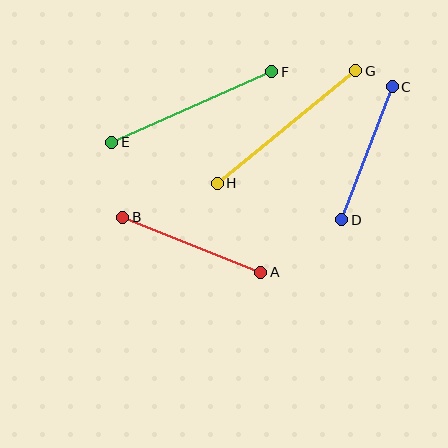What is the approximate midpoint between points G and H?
The midpoint is at approximately (287, 127) pixels.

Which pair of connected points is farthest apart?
Points G and H are farthest apart.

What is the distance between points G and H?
The distance is approximately 178 pixels.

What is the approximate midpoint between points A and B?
The midpoint is at approximately (192, 245) pixels.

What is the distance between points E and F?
The distance is approximately 175 pixels.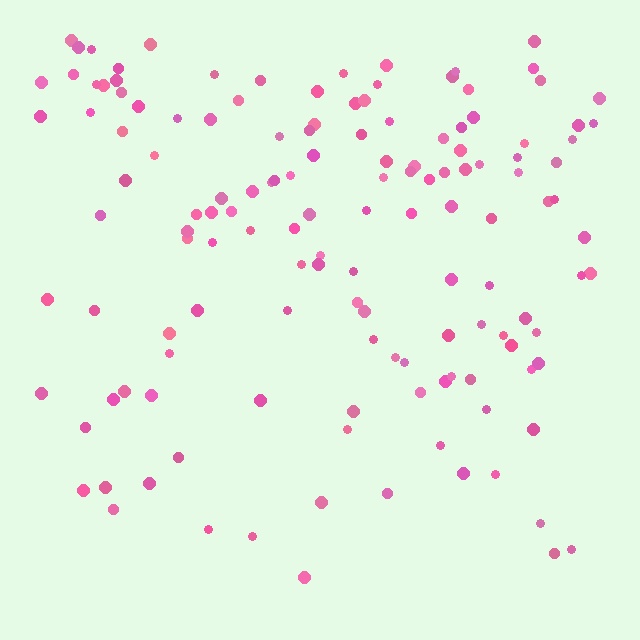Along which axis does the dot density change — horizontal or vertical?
Vertical.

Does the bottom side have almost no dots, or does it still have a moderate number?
Still a moderate number, just noticeably fewer than the top.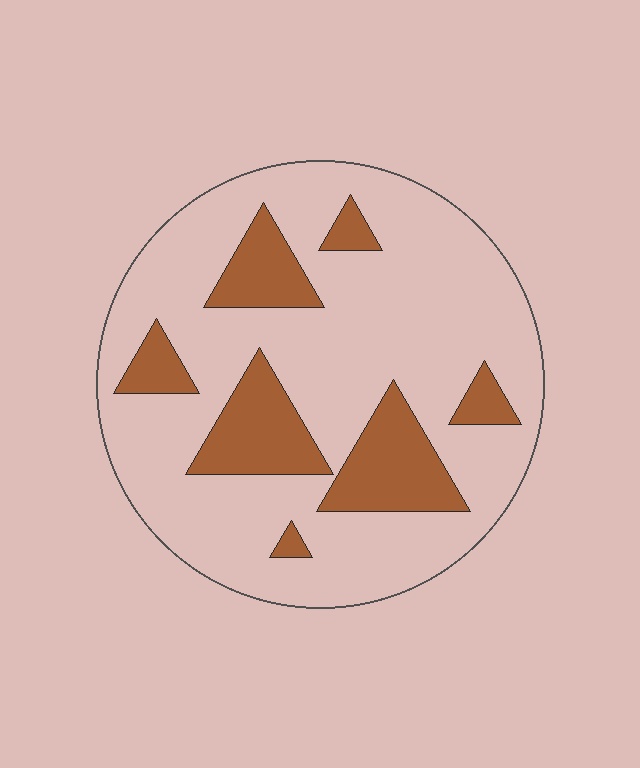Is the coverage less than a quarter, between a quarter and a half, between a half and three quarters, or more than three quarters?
Less than a quarter.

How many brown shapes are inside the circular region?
7.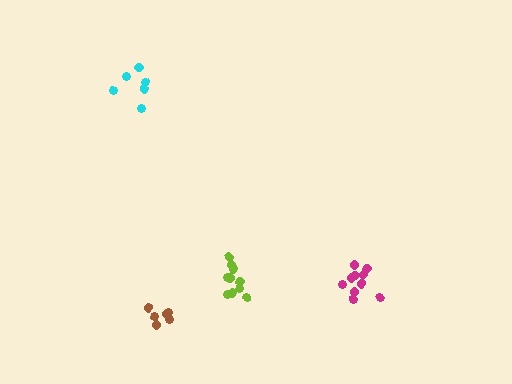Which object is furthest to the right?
The magenta cluster is rightmost.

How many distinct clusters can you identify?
There are 4 distinct clusters.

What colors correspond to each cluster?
The clusters are colored: brown, magenta, cyan, lime.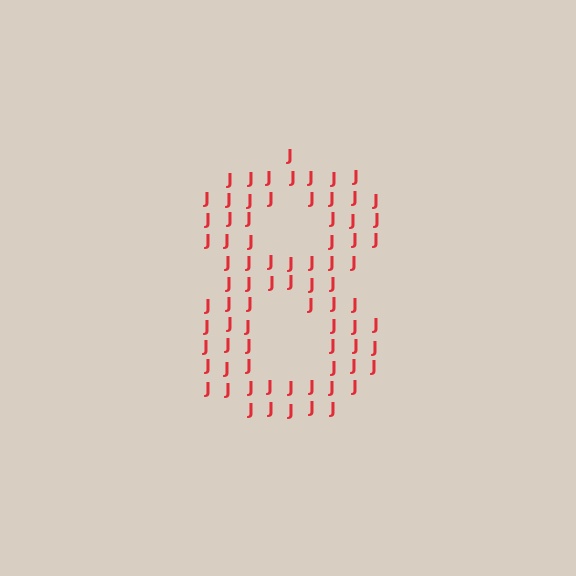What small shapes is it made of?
It is made of small letter J's.